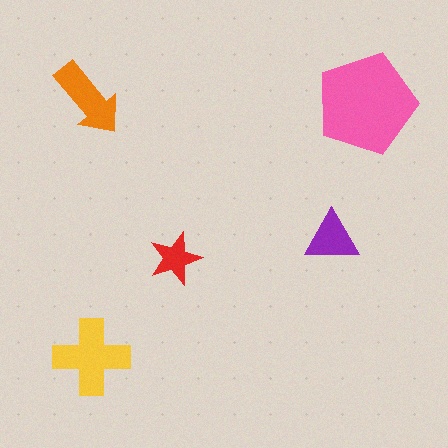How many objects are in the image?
There are 5 objects in the image.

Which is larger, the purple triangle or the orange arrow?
The orange arrow.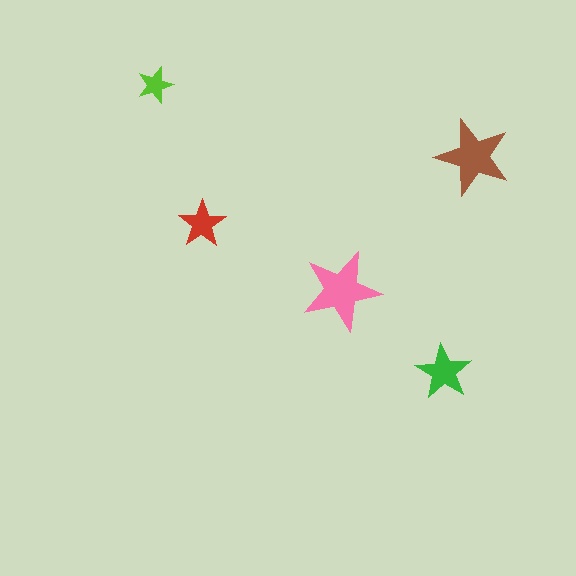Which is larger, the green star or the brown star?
The brown one.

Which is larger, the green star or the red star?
The green one.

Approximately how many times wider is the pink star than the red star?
About 1.5 times wider.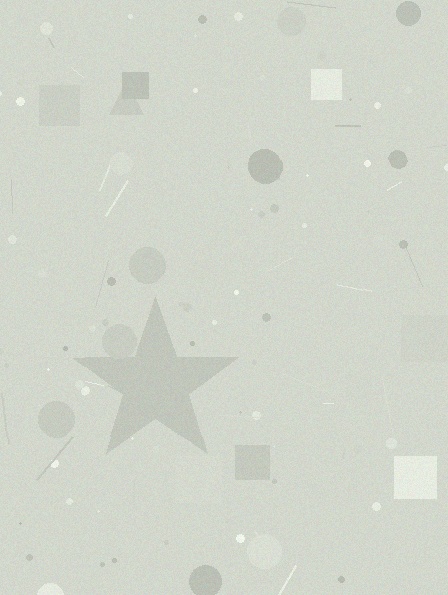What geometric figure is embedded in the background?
A star is embedded in the background.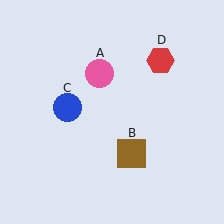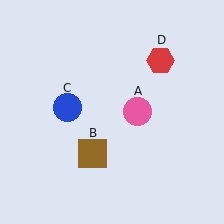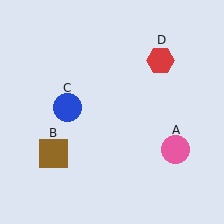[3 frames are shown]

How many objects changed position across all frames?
2 objects changed position: pink circle (object A), brown square (object B).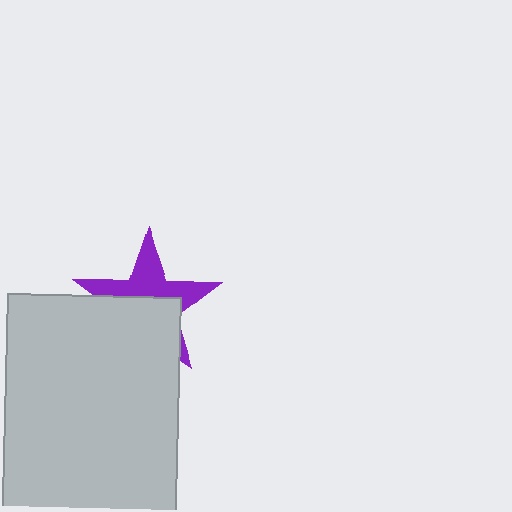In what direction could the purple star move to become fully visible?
The purple star could move up. That would shift it out from behind the light gray rectangle entirely.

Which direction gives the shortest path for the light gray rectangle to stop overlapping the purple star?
Moving down gives the shortest separation.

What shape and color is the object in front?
The object in front is a light gray rectangle.